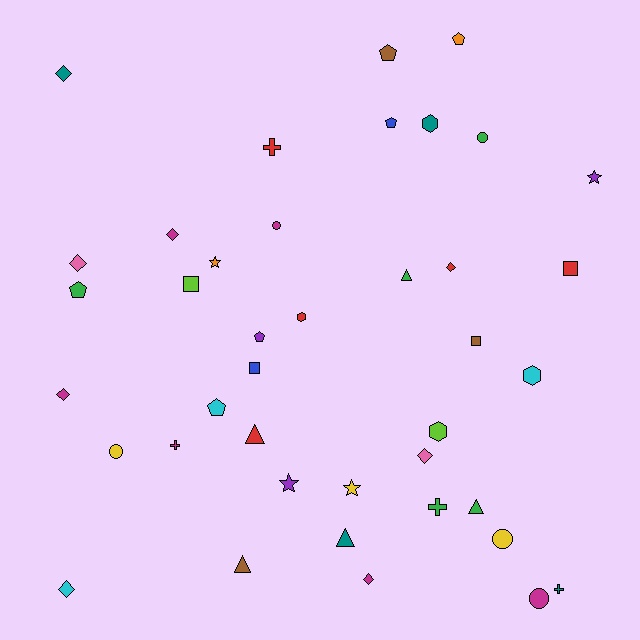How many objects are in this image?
There are 40 objects.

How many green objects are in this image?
There are 5 green objects.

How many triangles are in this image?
There are 5 triangles.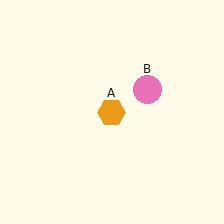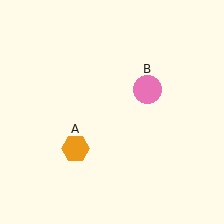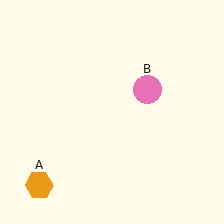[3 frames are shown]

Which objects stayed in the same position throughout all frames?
Pink circle (object B) remained stationary.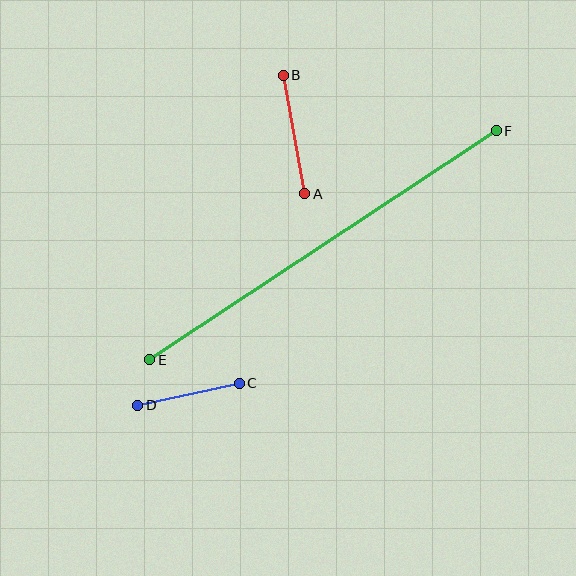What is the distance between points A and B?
The distance is approximately 121 pixels.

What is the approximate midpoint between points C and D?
The midpoint is at approximately (189, 394) pixels.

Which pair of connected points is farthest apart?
Points E and F are farthest apart.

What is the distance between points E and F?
The distance is approximately 415 pixels.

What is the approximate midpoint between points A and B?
The midpoint is at approximately (294, 134) pixels.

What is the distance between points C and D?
The distance is approximately 104 pixels.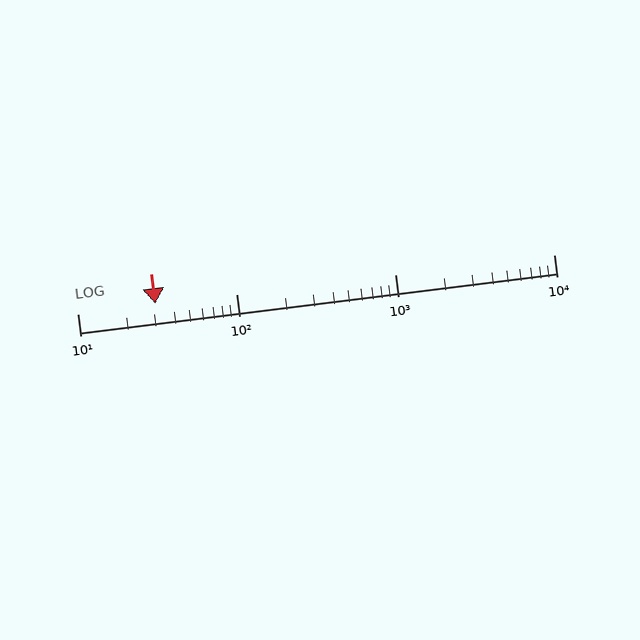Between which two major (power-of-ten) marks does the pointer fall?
The pointer is between 10 and 100.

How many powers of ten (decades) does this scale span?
The scale spans 3 decades, from 10 to 10000.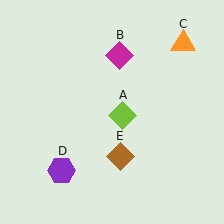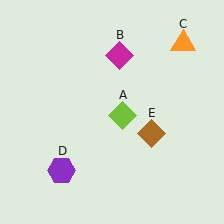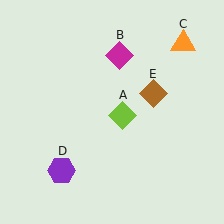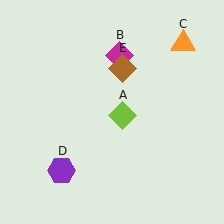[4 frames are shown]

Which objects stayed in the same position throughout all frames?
Lime diamond (object A) and magenta diamond (object B) and orange triangle (object C) and purple hexagon (object D) remained stationary.